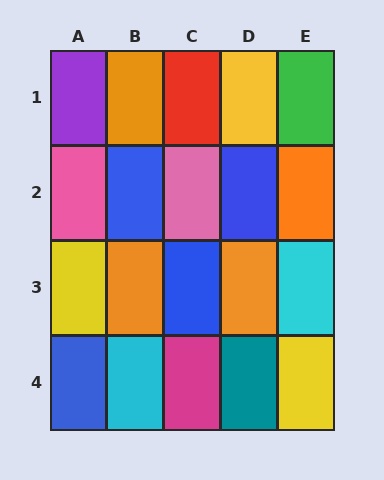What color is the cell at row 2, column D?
Blue.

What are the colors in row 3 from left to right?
Yellow, orange, blue, orange, cyan.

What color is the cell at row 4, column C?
Magenta.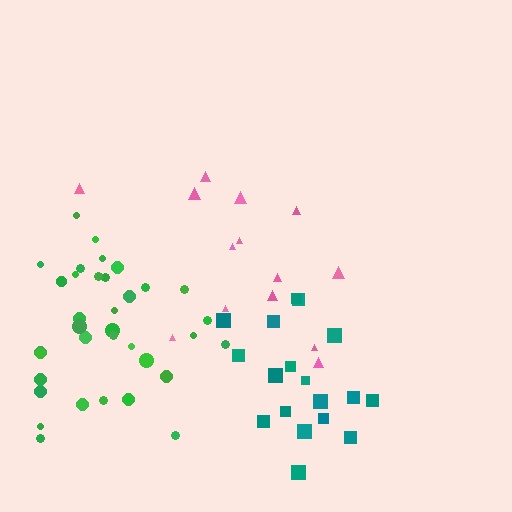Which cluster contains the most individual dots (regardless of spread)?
Green (35).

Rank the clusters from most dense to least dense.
teal, green, pink.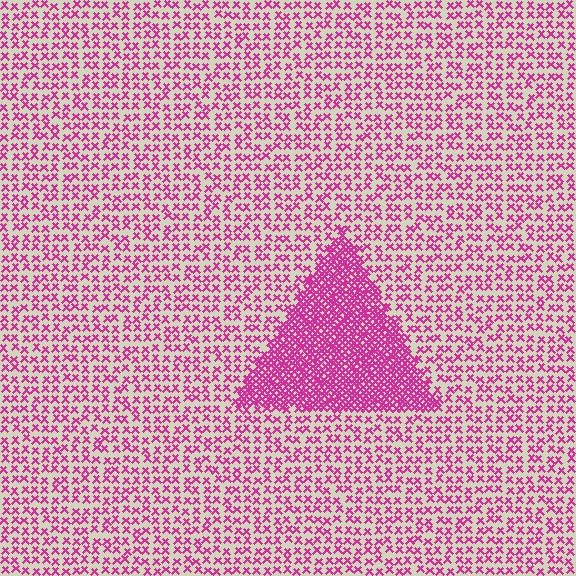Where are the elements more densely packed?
The elements are more densely packed inside the triangle boundary.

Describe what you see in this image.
The image contains small magenta elements arranged at two different densities. A triangle-shaped region is visible where the elements are more densely packed than the surrounding area.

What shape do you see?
I see a triangle.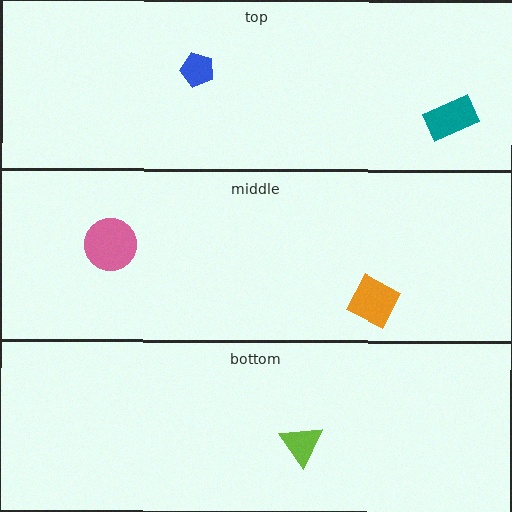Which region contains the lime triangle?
The bottom region.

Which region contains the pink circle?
The middle region.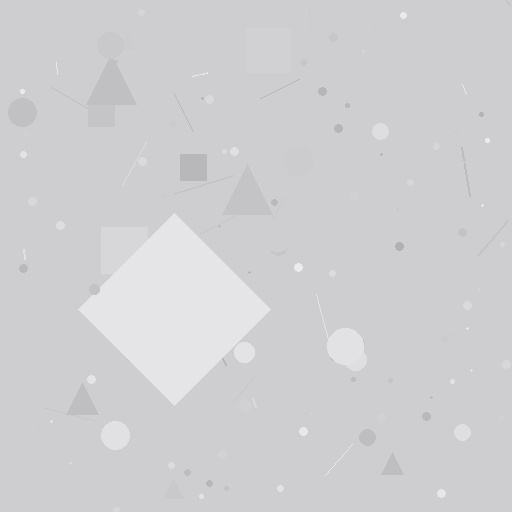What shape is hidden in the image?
A diamond is hidden in the image.